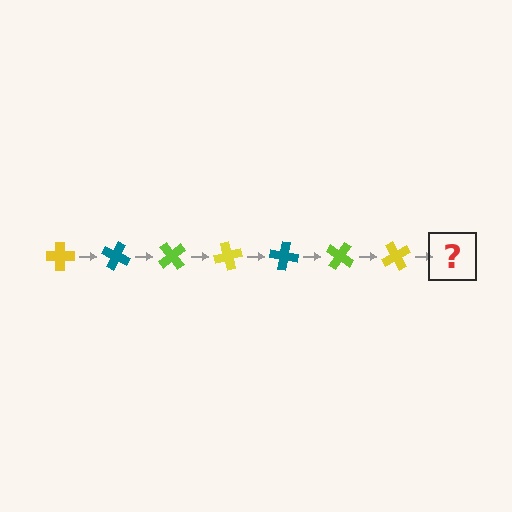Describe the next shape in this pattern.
It should be a teal cross, rotated 175 degrees from the start.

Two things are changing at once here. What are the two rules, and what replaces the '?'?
The two rules are that it rotates 25 degrees each step and the color cycles through yellow, teal, and lime. The '?' should be a teal cross, rotated 175 degrees from the start.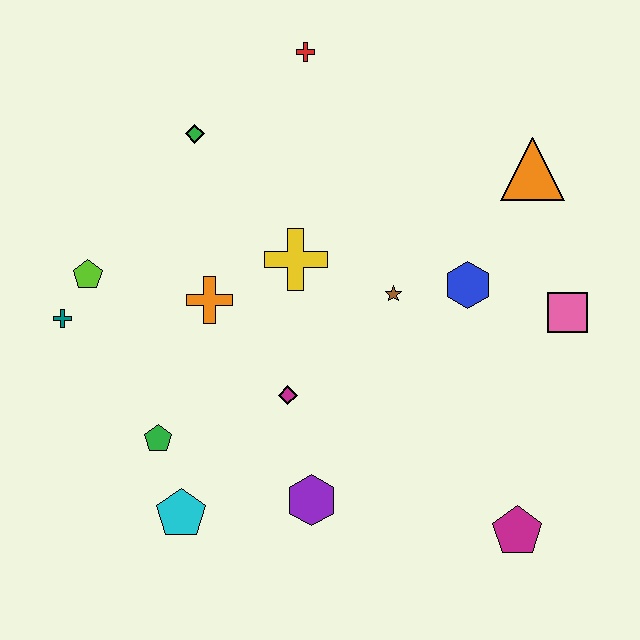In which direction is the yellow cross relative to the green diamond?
The yellow cross is below the green diamond.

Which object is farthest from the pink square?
The teal cross is farthest from the pink square.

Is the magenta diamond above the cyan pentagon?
Yes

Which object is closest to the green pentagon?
The cyan pentagon is closest to the green pentagon.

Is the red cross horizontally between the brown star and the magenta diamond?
Yes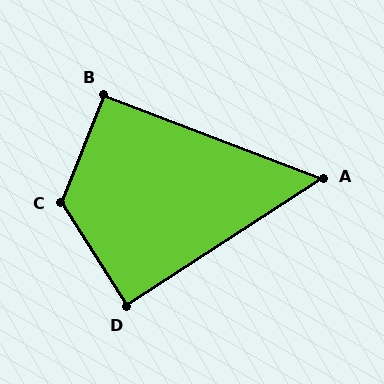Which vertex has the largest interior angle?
C, at approximately 126 degrees.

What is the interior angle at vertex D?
Approximately 89 degrees (approximately right).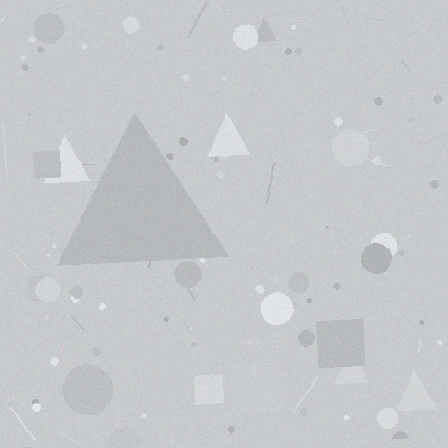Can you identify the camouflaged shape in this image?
The camouflaged shape is a triangle.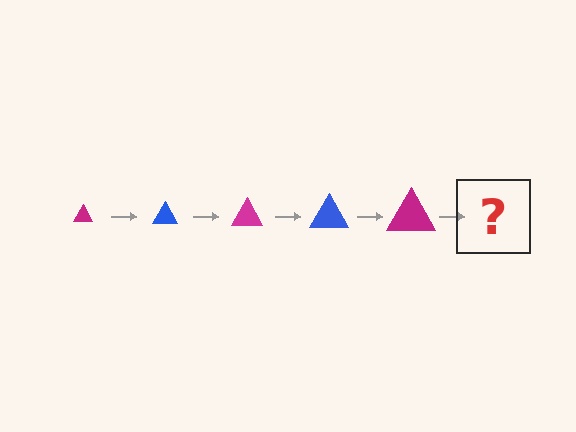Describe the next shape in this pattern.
It should be a blue triangle, larger than the previous one.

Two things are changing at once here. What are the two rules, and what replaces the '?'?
The two rules are that the triangle grows larger each step and the color cycles through magenta and blue. The '?' should be a blue triangle, larger than the previous one.